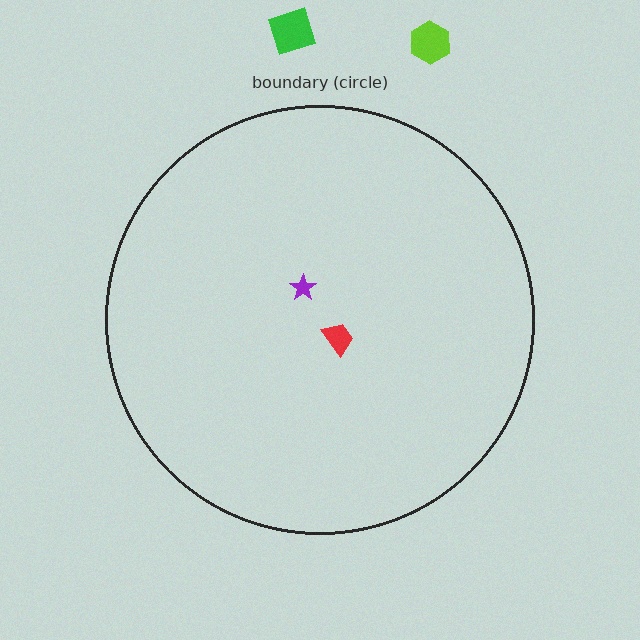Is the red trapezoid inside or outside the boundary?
Inside.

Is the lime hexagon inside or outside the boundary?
Outside.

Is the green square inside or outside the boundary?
Outside.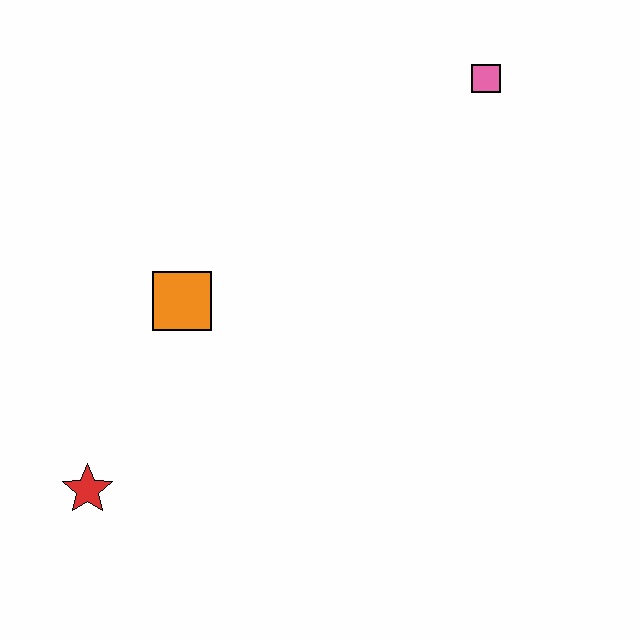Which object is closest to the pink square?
The orange square is closest to the pink square.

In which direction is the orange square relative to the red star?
The orange square is above the red star.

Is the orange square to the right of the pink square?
No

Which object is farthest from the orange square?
The pink square is farthest from the orange square.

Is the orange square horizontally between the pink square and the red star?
Yes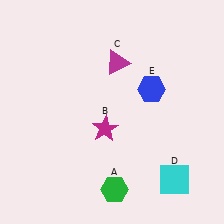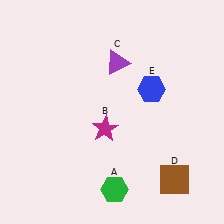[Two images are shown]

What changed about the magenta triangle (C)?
In Image 1, C is magenta. In Image 2, it changed to purple.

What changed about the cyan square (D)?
In Image 1, D is cyan. In Image 2, it changed to brown.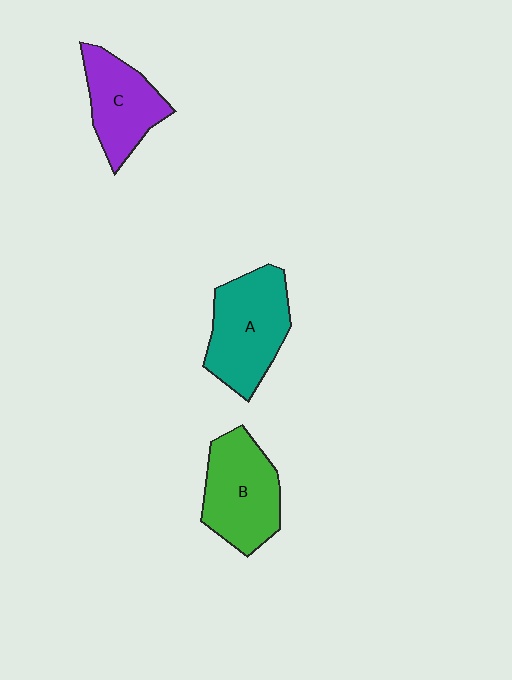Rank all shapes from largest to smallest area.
From largest to smallest: A (teal), B (green), C (purple).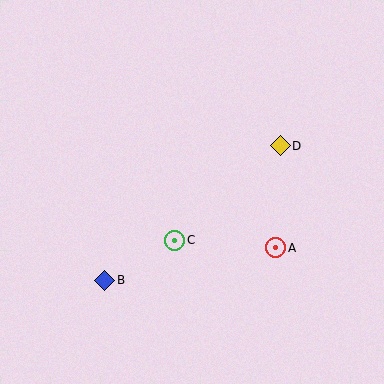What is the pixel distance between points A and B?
The distance between A and B is 174 pixels.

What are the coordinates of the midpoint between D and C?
The midpoint between D and C is at (228, 193).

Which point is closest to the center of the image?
Point C at (175, 240) is closest to the center.